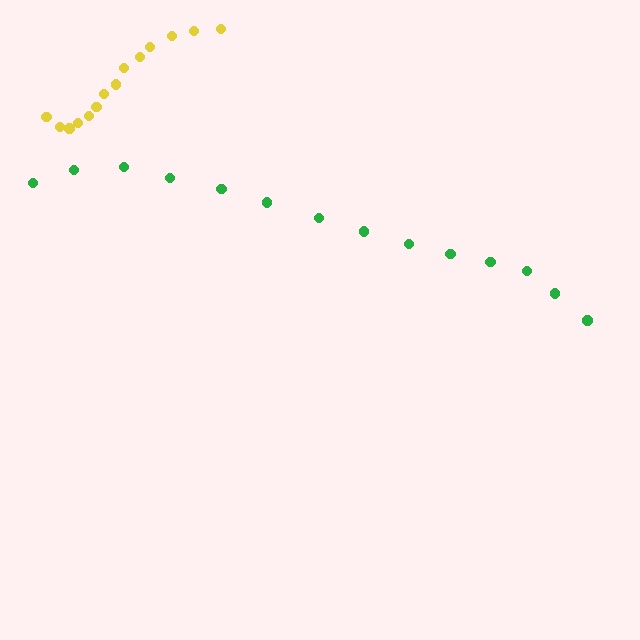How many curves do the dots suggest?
There are 2 distinct paths.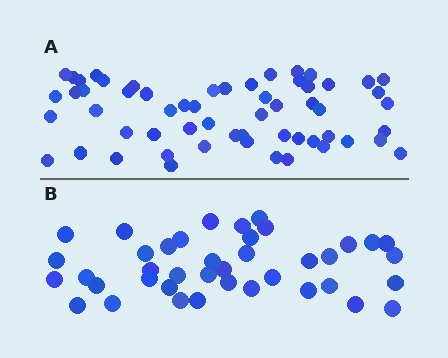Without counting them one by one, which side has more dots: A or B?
Region A (the top region) has more dots.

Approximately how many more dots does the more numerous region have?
Region A has approximately 20 more dots than region B.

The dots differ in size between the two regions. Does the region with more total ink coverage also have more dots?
No. Region B has more total ink coverage because its dots are larger, but region A actually contains more individual dots. Total area can be misleading — the number of items is what matters here.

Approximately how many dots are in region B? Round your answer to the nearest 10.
About 40 dots.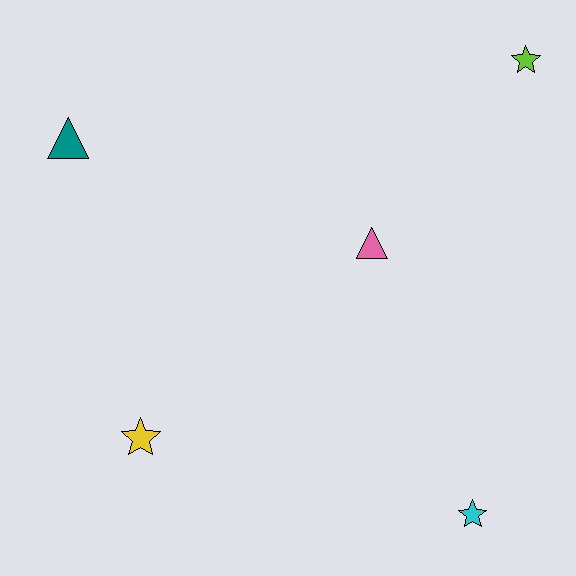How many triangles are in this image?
There are 2 triangles.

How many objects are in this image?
There are 5 objects.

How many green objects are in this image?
There are no green objects.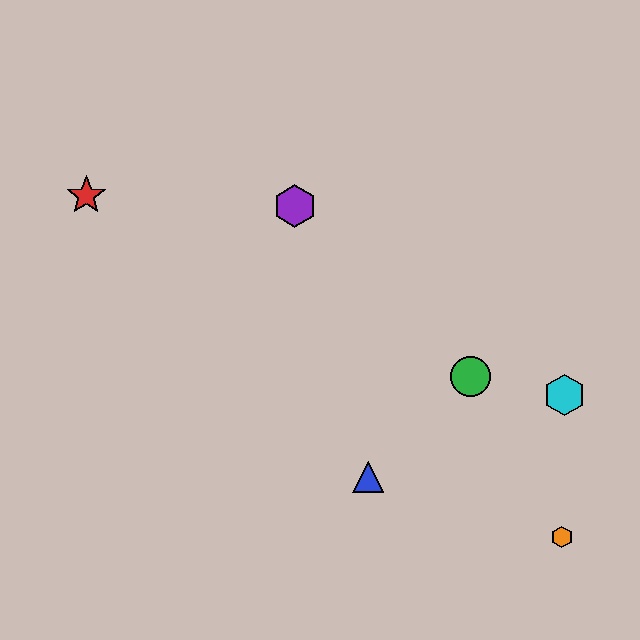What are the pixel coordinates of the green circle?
The green circle is at (470, 377).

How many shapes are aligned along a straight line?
3 shapes (the yellow star, the purple hexagon, the cyan hexagon) are aligned along a straight line.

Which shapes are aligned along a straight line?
The yellow star, the purple hexagon, the cyan hexagon are aligned along a straight line.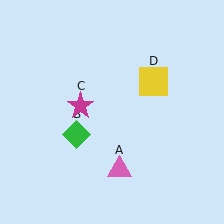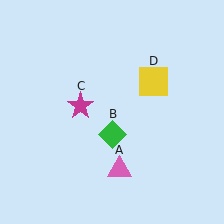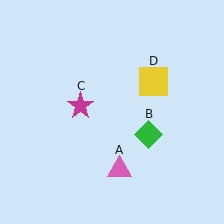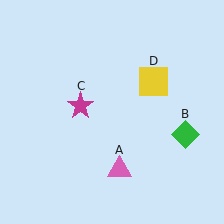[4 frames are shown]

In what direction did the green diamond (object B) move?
The green diamond (object B) moved right.